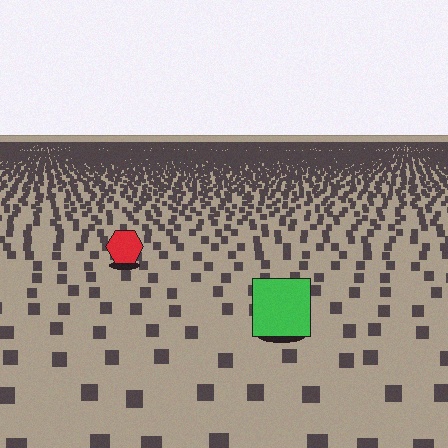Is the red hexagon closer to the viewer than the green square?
No. The green square is closer — you can tell from the texture gradient: the ground texture is coarser near it.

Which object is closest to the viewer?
The green square is closest. The texture marks near it are larger and more spread out.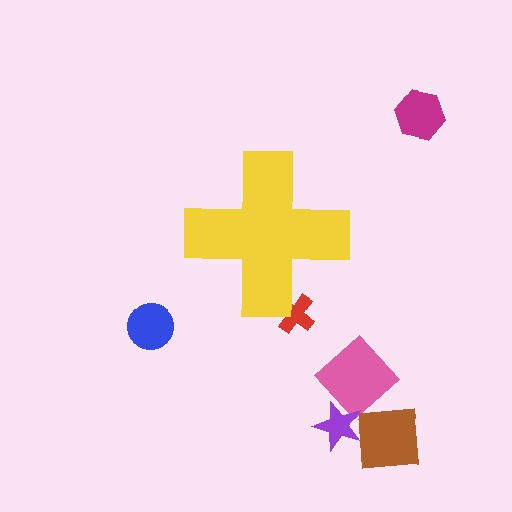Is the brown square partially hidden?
No, the brown square is fully visible.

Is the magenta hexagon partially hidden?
No, the magenta hexagon is fully visible.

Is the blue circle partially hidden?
No, the blue circle is fully visible.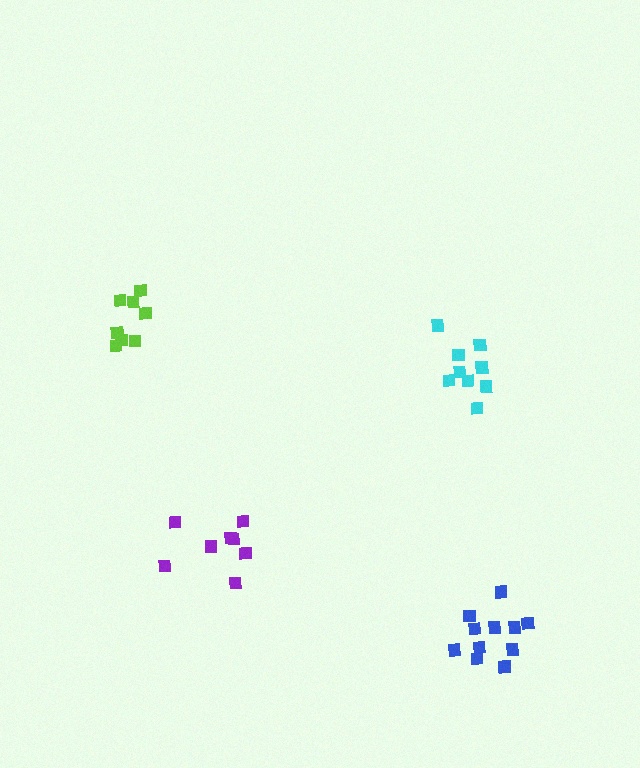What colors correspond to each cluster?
The clusters are colored: purple, cyan, lime, blue.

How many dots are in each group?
Group 1: 8 dots, Group 2: 9 dots, Group 3: 8 dots, Group 4: 11 dots (36 total).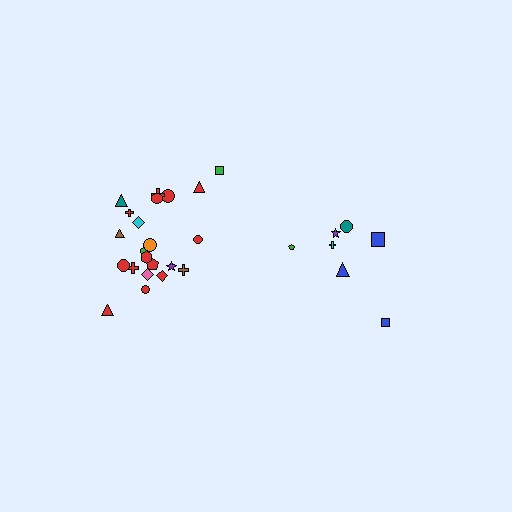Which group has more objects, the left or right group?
The left group.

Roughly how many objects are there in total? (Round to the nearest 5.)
Roughly 30 objects in total.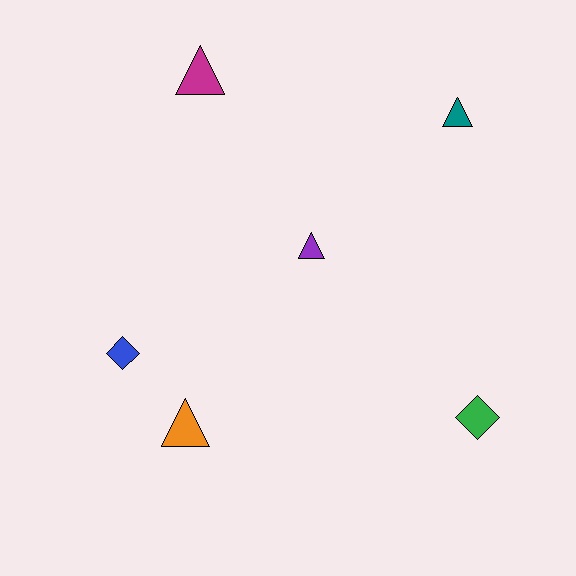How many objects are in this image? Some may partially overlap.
There are 6 objects.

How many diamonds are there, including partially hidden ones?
There are 2 diamonds.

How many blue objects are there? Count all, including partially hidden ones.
There is 1 blue object.